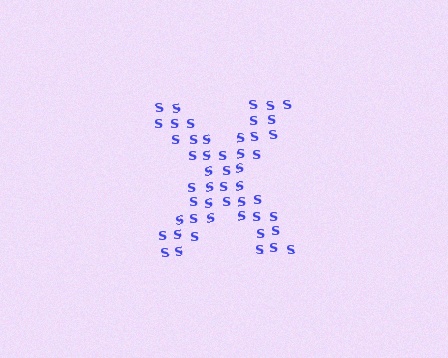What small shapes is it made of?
It is made of small letter S's.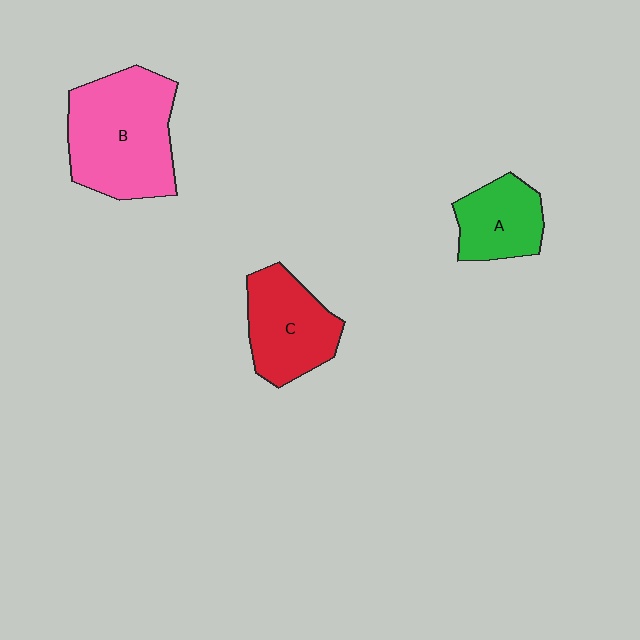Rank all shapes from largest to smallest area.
From largest to smallest: B (pink), C (red), A (green).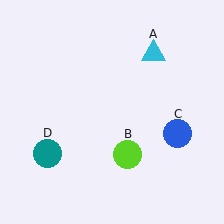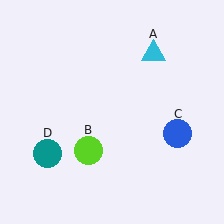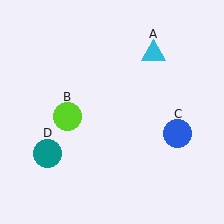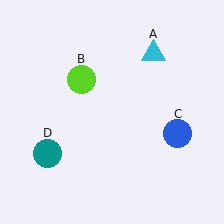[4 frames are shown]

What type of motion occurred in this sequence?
The lime circle (object B) rotated clockwise around the center of the scene.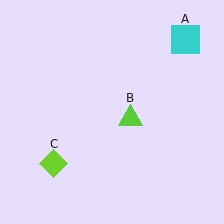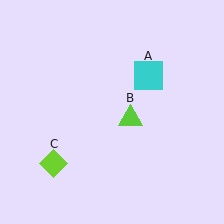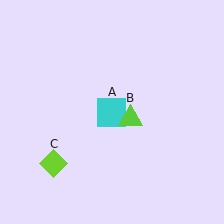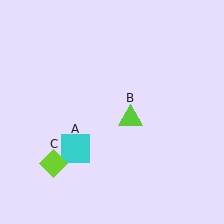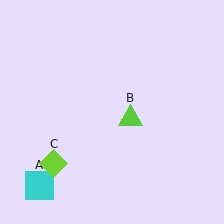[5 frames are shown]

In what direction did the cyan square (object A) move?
The cyan square (object A) moved down and to the left.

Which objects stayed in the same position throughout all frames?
Lime triangle (object B) and lime diamond (object C) remained stationary.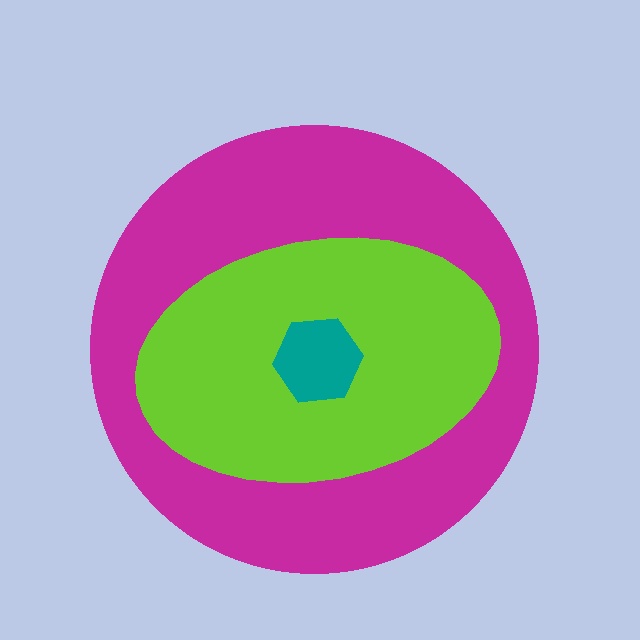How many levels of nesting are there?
3.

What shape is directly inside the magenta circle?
The lime ellipse.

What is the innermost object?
The teal hexagon.